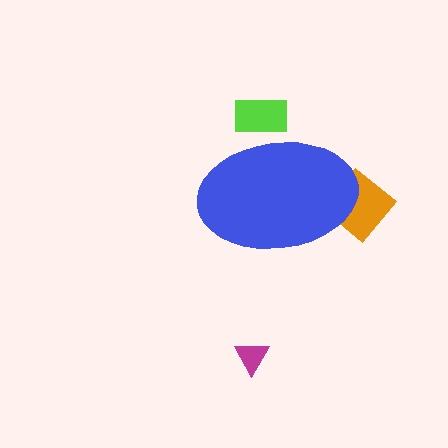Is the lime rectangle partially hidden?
Yes, the lime rectangle is partially hidden behind the blue ellipse.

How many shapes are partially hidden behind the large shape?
2 shapes are partially hidden.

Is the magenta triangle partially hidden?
No, the magenta triangle is fully visible.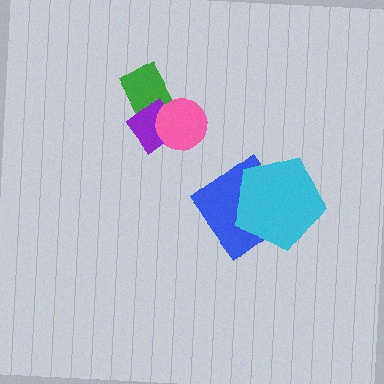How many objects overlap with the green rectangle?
2 objects overlap with the green rectangle.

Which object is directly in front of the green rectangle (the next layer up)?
The purple diamond is directly in front of the green rectangle.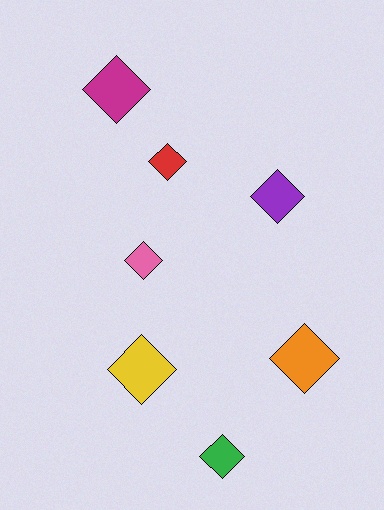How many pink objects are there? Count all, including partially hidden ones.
There is 1 pink object.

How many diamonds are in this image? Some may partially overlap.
There are 7 diamonds.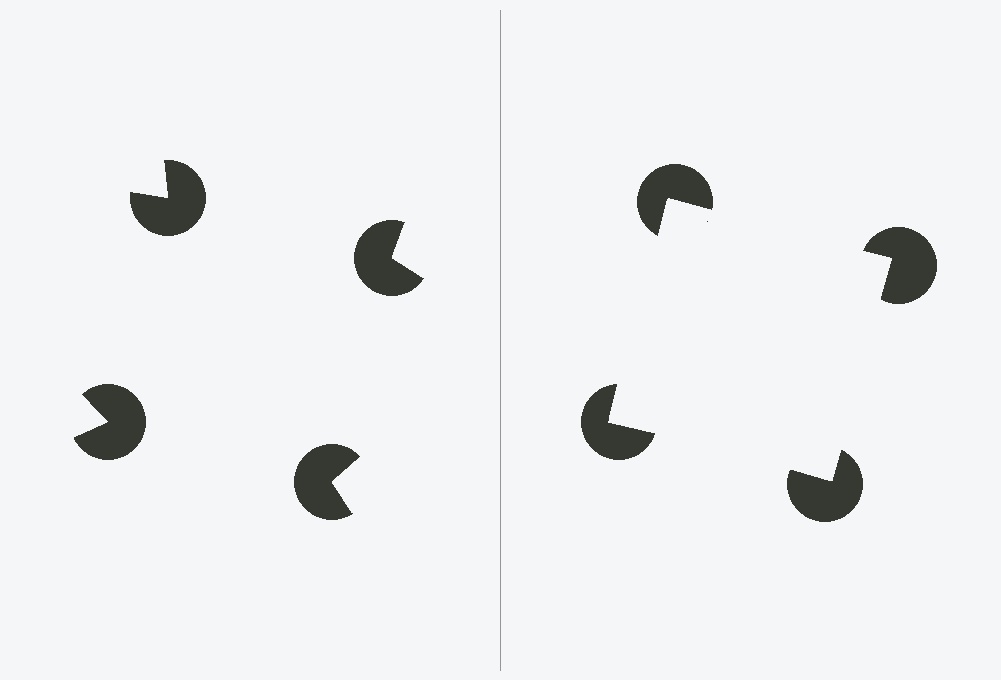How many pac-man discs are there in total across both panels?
8 — 4 on each side.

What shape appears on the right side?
An illusory square.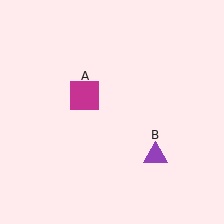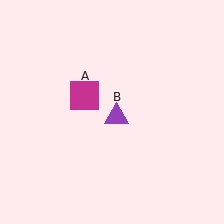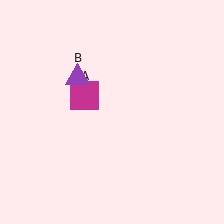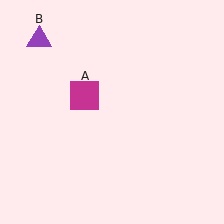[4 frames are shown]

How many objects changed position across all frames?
1 object changed position: purple triangle (object B).